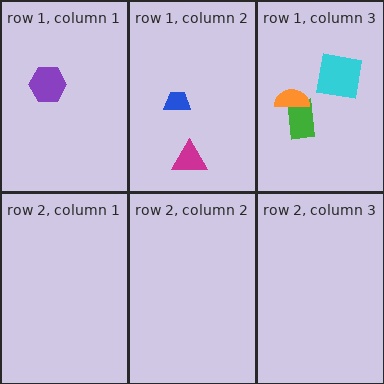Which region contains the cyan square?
The row 1, column 3 region.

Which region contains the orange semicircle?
The row 1, column 3 region.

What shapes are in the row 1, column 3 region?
The cyan square, the green rectangle, the orange semicircle.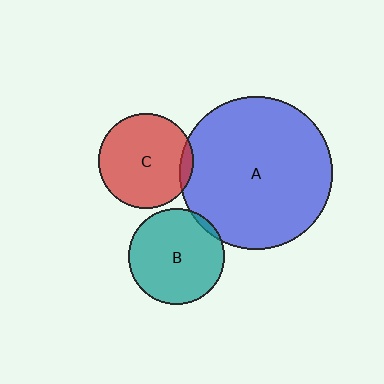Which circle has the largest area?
Circle A (blue).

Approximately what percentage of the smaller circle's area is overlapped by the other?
Approximately 5%.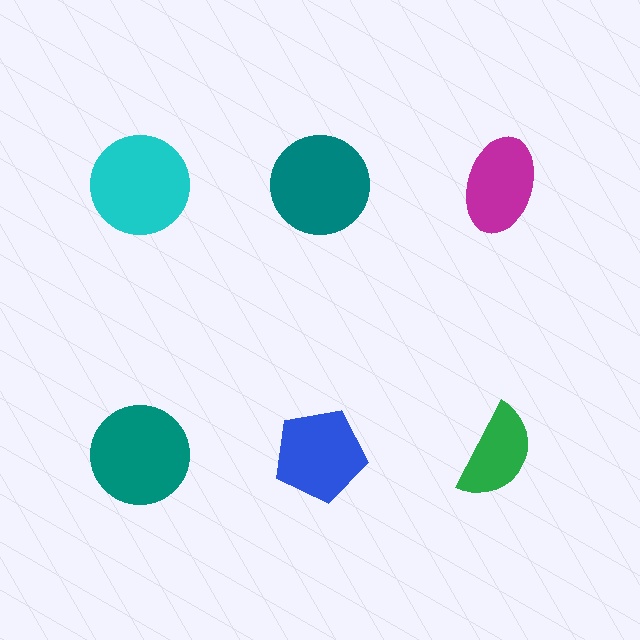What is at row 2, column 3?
A green semicircle.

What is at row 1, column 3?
A magenta ellipse.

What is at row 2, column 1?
A teal circle.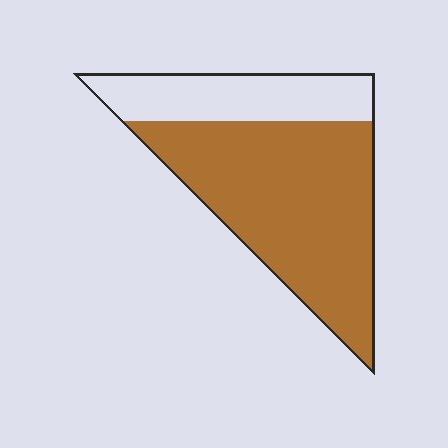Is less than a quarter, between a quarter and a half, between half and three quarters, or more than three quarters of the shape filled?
Between half and three quarters.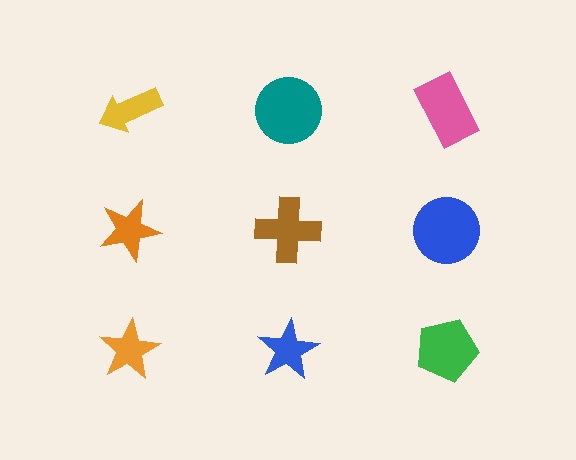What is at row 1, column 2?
A teal circle.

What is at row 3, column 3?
A green pentagon.